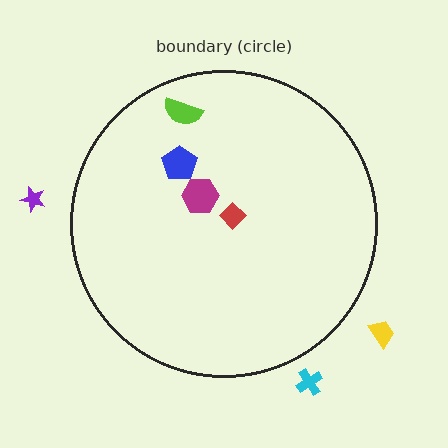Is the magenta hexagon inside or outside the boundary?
Inside.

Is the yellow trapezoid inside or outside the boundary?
Outside.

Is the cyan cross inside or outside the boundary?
Outside.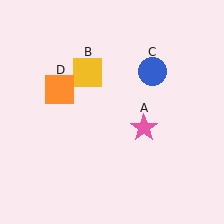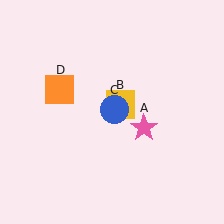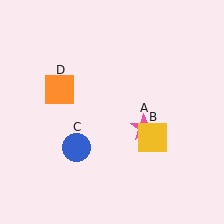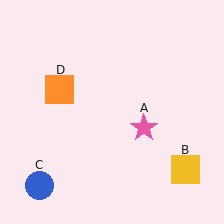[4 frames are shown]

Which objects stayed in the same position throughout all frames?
Pink star (object A) and orange square (object D) remained stationary.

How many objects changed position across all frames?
2 objects changed position: yellow square (object B), blue circle (object C).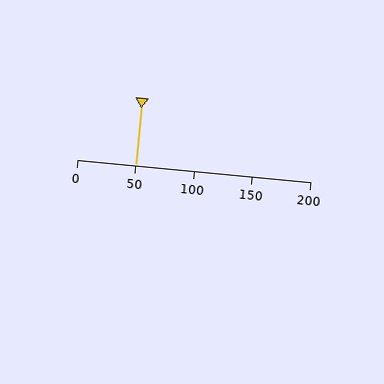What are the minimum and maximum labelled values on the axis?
The axis runs from 0 to 200.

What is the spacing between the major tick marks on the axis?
The major ticks are spaced 50 apart.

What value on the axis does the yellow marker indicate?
The marker indicates approximately 50.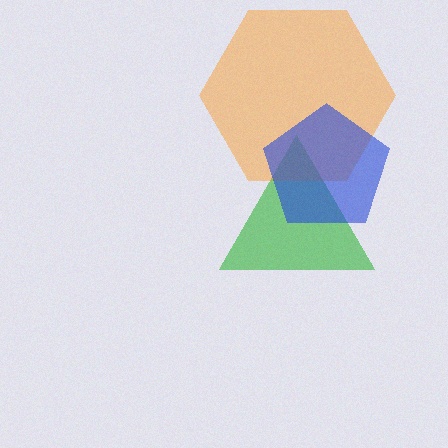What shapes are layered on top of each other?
The layered shapes are: a green triangle, an orange hexagon, a blue pentagon.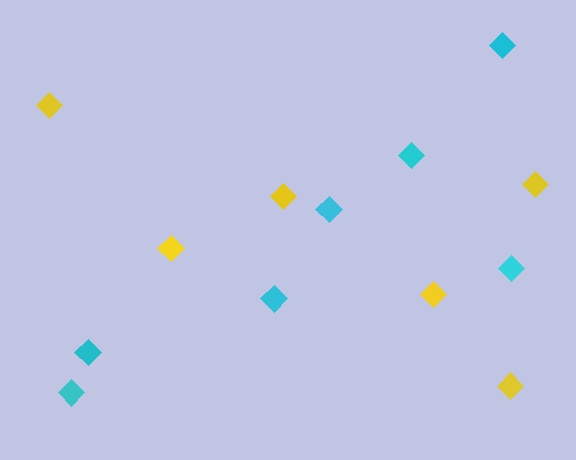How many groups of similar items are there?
There are 2 groups: one group of cyan diamonds (7) and one group of yellow diamonds (6).